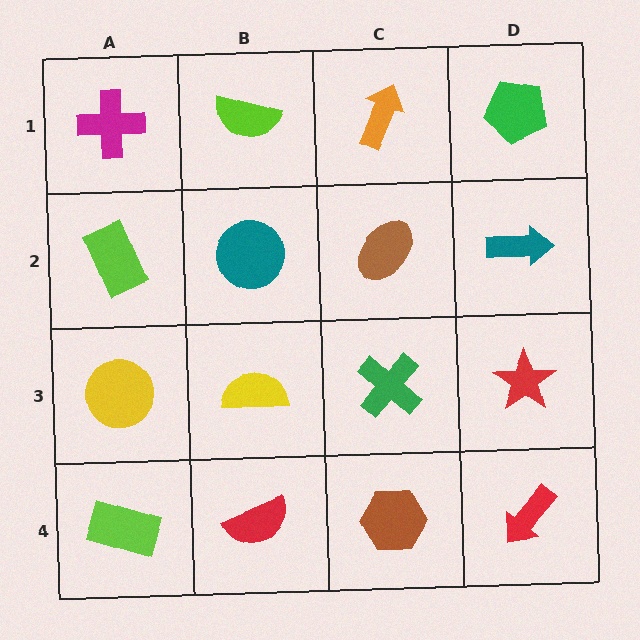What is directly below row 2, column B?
A yellow semicircle.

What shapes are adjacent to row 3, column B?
A teal circle (row 2, column B), a red semicircle (row 4, column B), a yellow circle (row 3, column A), a green cross (row 3, column C).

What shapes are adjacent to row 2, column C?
An orange arrow (row 1, column C), a green cross (row 3, column C), a teal circle (row 2, column B), a teal arrow (row 2, column D).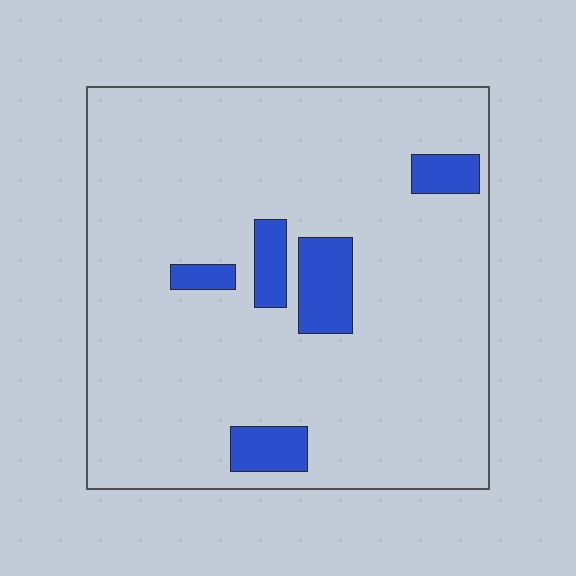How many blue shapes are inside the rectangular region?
5.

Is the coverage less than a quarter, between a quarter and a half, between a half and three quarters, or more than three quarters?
Less than a quarter.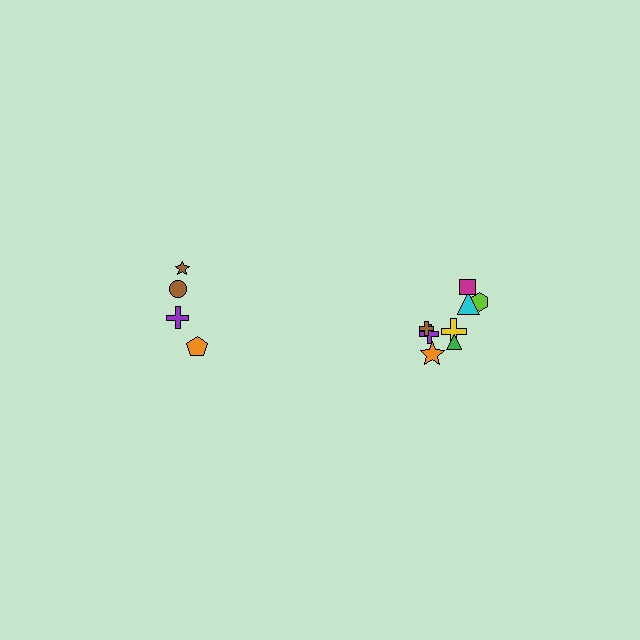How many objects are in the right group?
There are 8 objects.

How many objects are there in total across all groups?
There are 12 objects.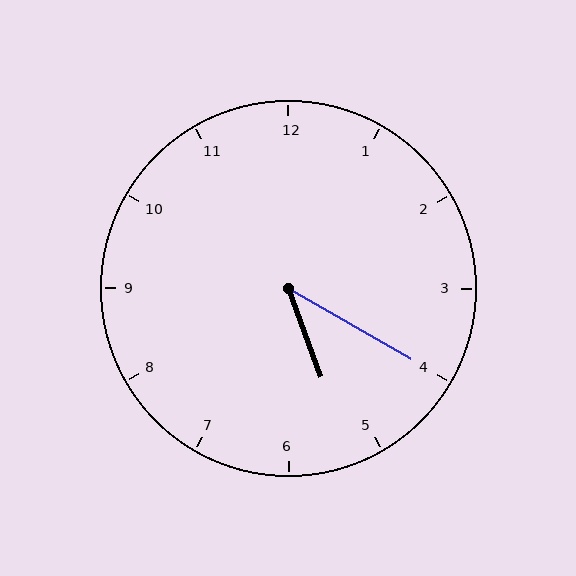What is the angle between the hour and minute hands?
Approximately 40 degrees.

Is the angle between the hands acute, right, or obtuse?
It is acute.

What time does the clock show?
5:20.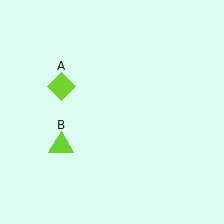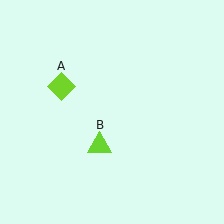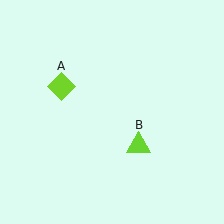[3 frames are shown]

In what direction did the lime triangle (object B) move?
The lime triangle (object B) moved right.